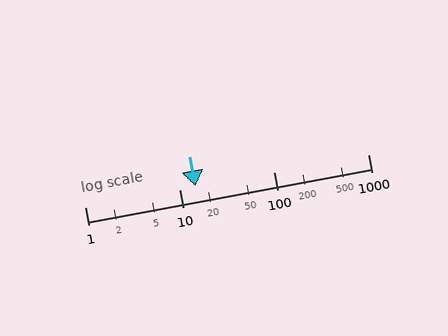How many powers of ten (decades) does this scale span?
The scale spans 3 decades, from 1 to 1000.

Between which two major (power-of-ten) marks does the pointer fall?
The pointer is between 10 and 100.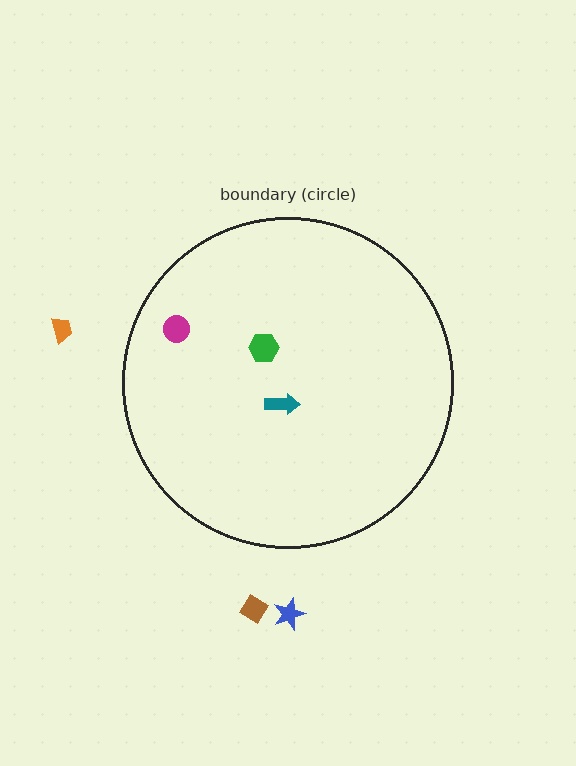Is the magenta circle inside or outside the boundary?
Inside.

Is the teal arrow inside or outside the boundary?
Inside.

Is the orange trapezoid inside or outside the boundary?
Outside.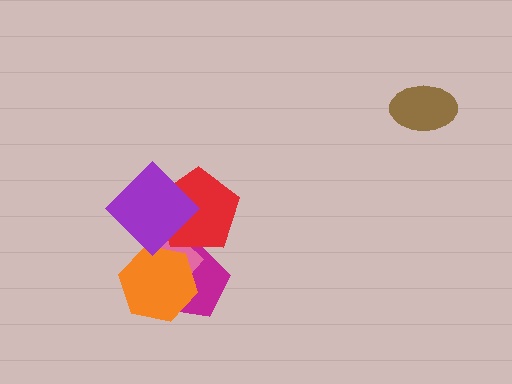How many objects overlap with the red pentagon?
3 objects overlap with the red pentagon.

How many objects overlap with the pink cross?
4 objects overlap with the pink cross.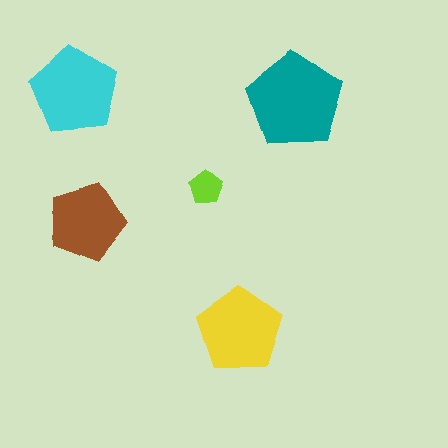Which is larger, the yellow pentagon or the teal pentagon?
The teal one.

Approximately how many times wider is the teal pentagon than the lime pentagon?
About 3 times wider.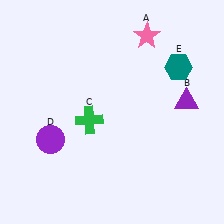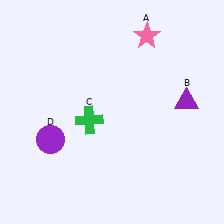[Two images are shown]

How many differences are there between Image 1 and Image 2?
There is 1 difference between the two images.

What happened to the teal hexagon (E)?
The teal hexagon (E) was removed in Image 2. It was in the top-right area of Image 1.